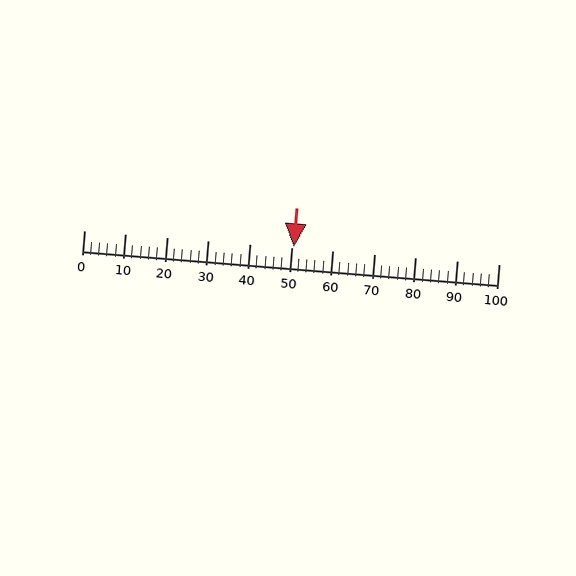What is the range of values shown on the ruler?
The ruler shows values from 0 to 100.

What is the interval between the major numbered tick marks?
The major tick marks are spaced 10 units apart.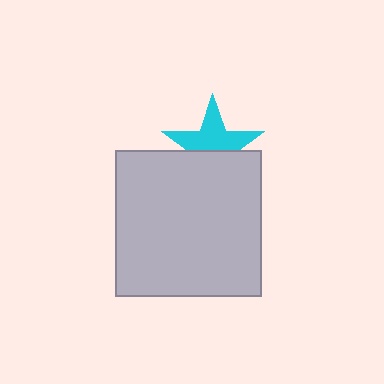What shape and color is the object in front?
The object in front is a light gray square.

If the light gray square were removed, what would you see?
You would see the complete cyan star.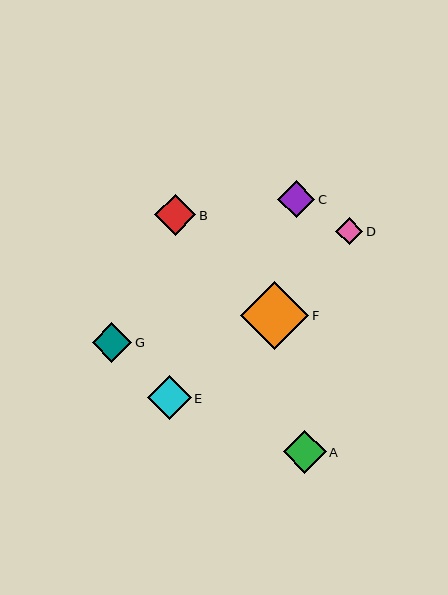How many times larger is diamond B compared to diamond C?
Diamond B is approximately 1.1 times the size of diamond C.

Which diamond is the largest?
Diamond F is the largest with a size of approximately 68 pixels.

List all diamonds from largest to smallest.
From largest to smallest: F, E, A, B, G, C, D.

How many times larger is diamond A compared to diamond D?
Diamond A is approximately 1.6 times the size of diamond D.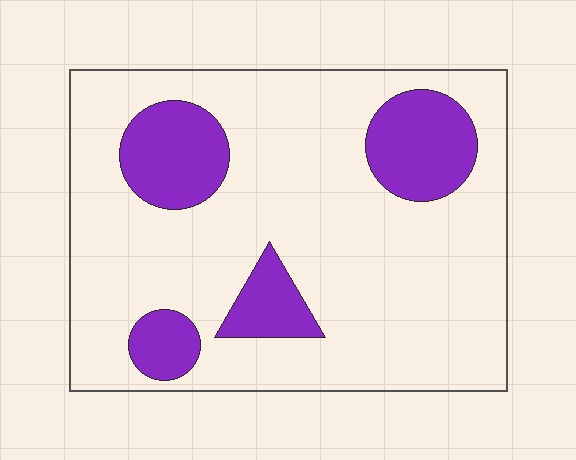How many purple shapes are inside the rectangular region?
4.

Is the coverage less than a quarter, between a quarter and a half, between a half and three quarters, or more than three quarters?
Less than a quarter.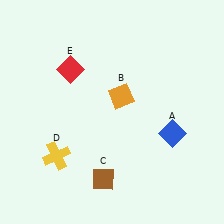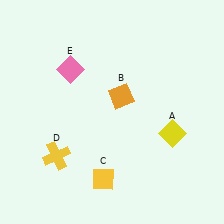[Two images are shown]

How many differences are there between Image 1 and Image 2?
There are 3 differences between the two images.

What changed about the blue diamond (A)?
In Image 1, A is blue. In Image 2, it changed to yellow.